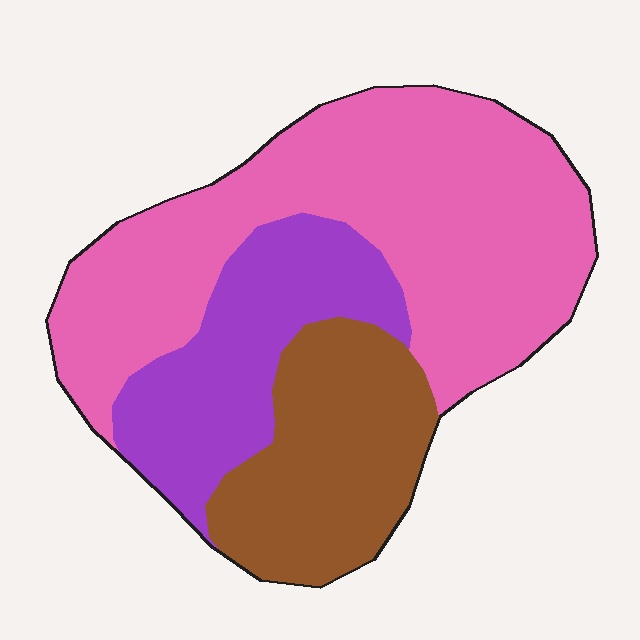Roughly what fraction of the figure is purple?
Purple covers 23% of the figure.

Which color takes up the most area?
Pink, at roughly 55%.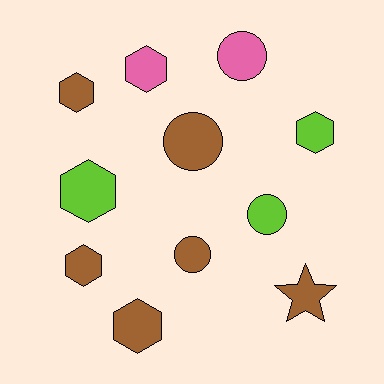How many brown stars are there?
There is 1 brown star.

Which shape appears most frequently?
Hexagon, with 6 objects.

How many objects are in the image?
There are 11 objects.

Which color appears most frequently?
Brown, with 6 objects.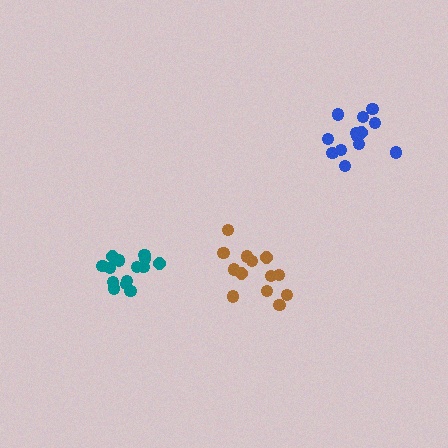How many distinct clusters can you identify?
There are 3 distinct clusters.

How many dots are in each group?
Group 1: 13 dots, Group 2: 14 dots, Group 3: 13 dots (40 total).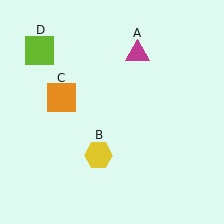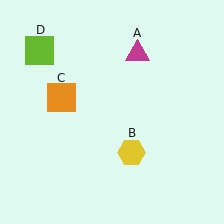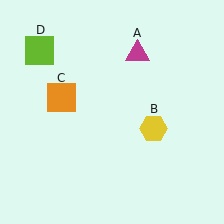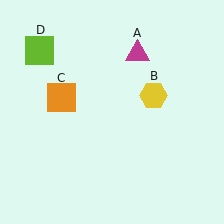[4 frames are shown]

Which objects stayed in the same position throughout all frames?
Magenta triangle (object A) and orange square (object C) and lime square (object D) remained stationary.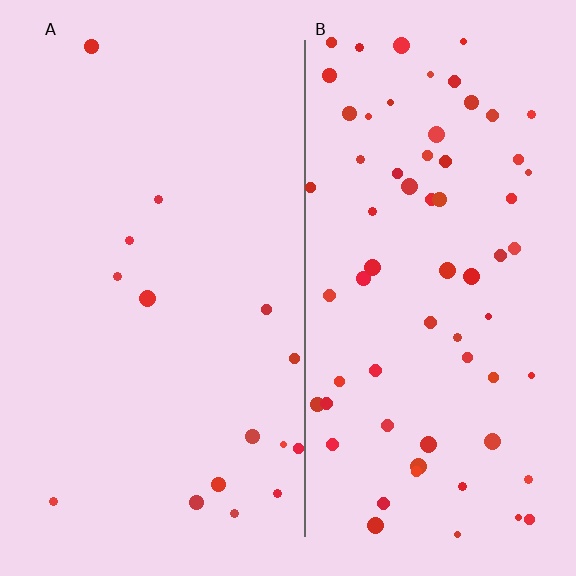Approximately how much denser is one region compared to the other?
Approximately 4.3× — region B over region A.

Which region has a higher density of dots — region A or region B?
B (the right).